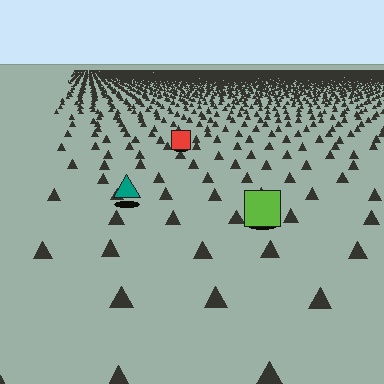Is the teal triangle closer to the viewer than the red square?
Yes. The teal triangle is closer — you can tell from the texture gradient: the ground texture is coarser near it.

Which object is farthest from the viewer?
The red square is farthest from the viewer. It appears smaller and the ground texture around it is denser.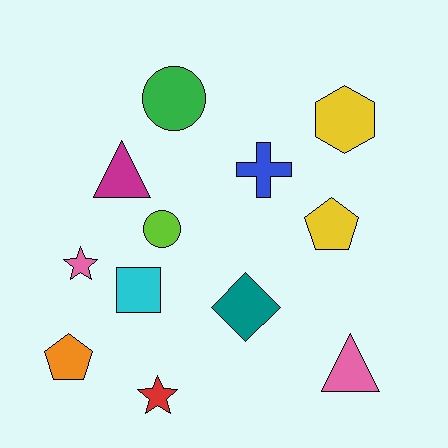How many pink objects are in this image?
There are 2 pink objects.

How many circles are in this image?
There are 2 circles.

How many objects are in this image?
There are 12 objects.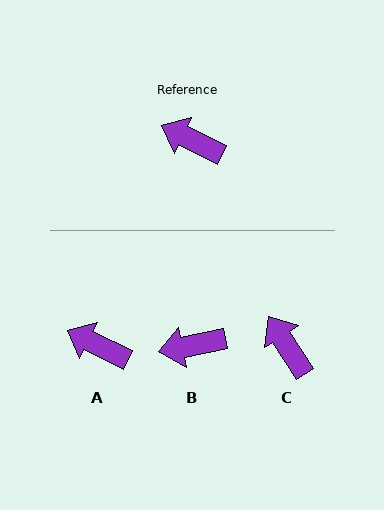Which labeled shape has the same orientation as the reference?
A.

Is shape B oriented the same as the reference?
No, it is off by about 38 degrees.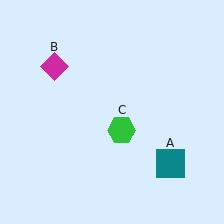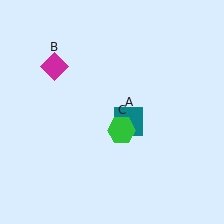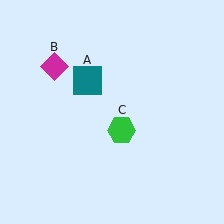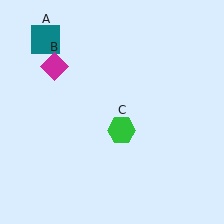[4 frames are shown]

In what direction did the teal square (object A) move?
The teal square (object A) moved up and to the left.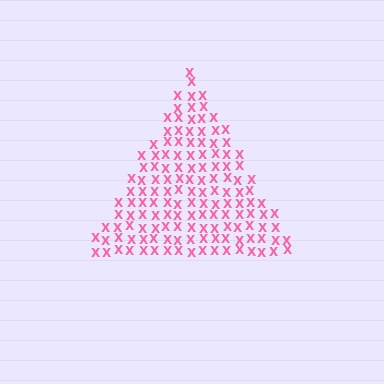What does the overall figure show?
The overall figure shows a triangle.